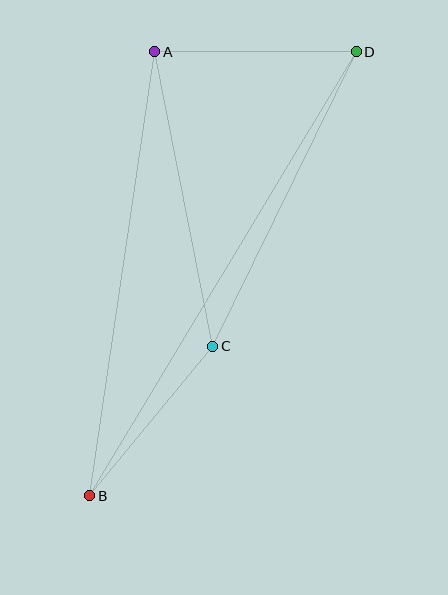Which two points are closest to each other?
Points B and C are closest to each other.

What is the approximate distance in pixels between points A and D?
The distance between A and D is approximately 202 pixels.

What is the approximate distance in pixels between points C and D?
The distance between C and D is approximately 328 pixels.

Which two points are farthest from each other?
Points B and D are farthest from each other.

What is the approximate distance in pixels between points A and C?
The distance between A and C is approximately 300 pixels.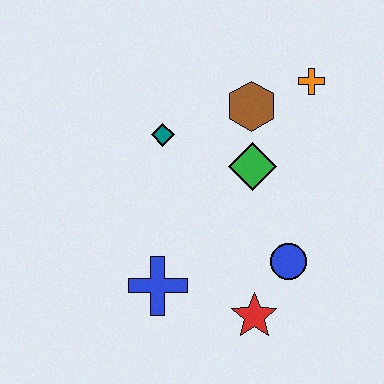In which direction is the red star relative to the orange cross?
The red star is below the orange cross.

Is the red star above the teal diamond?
No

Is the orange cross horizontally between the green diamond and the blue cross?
No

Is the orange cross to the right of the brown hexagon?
Yes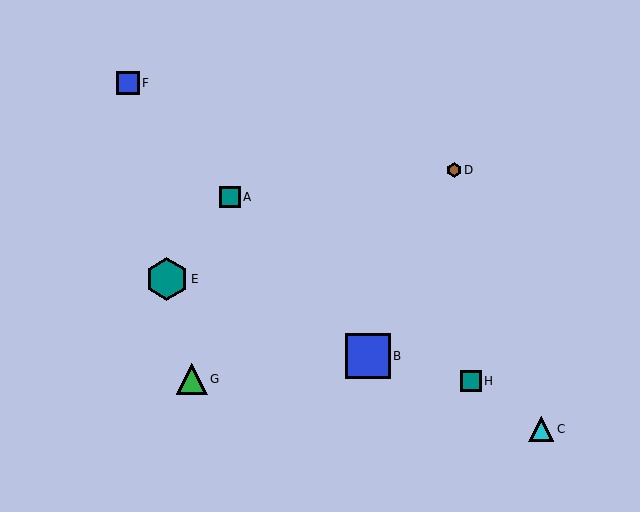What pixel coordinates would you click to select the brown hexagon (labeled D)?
Click at (454, 170) to select the brown hexagon D.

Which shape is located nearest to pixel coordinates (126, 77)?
The blue square (labeled F) at (128, 83) is nearest to that location.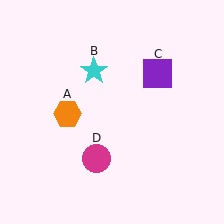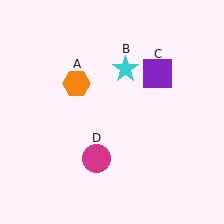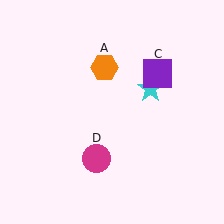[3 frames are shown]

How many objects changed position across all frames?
2 objects changed position: orange hexagon (object A), cyan star (object B).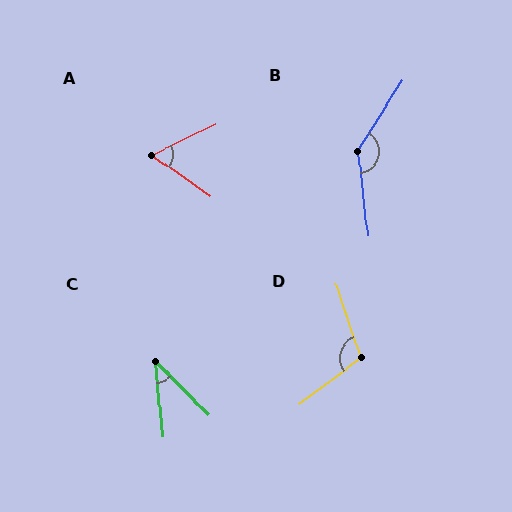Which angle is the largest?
B, at approximately 141 degrees.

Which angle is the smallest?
C, at approximately 39 degrees.